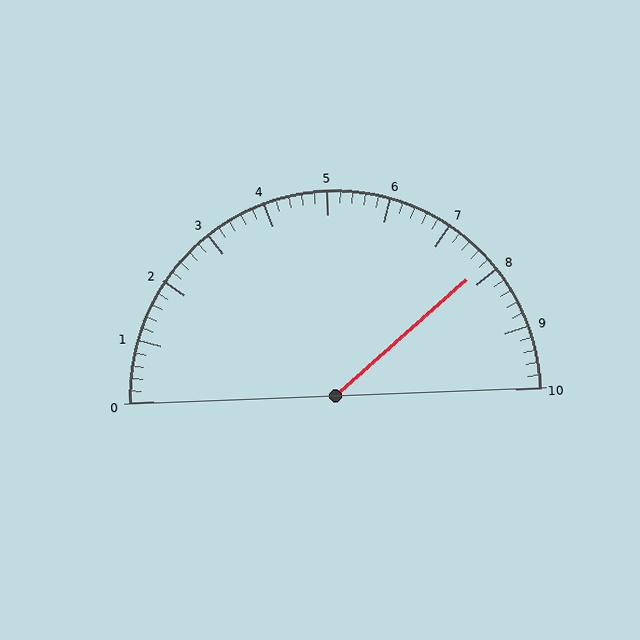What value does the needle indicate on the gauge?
The needle indicates approximately 7.8.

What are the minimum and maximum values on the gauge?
The gauge ranges from 0 to 10.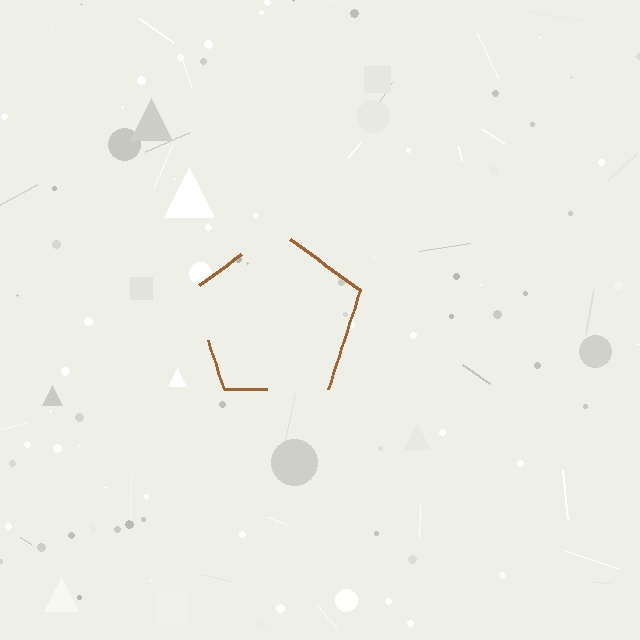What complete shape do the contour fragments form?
The contour fragments form a pentagon.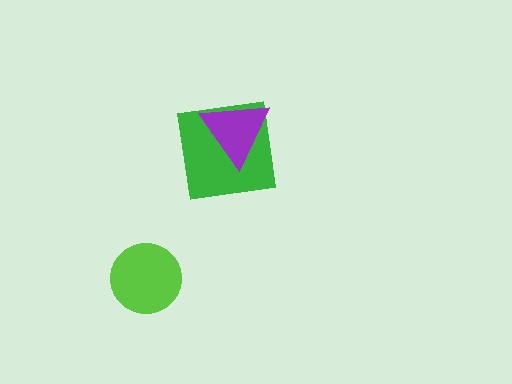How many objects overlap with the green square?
1 object overlaps with the green square.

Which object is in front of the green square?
The purple triangle is in front of the green square.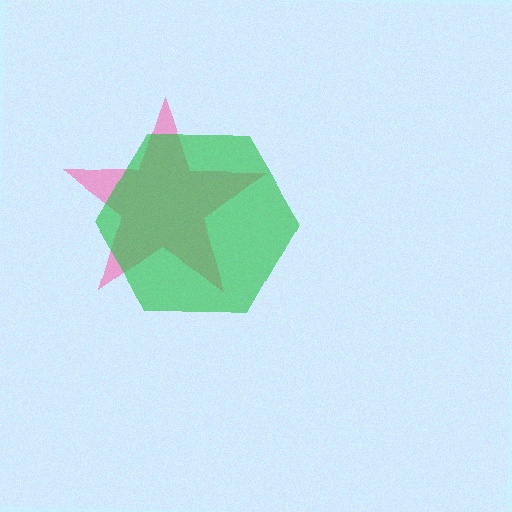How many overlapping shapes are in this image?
There are 2 overlapping shapes in the image.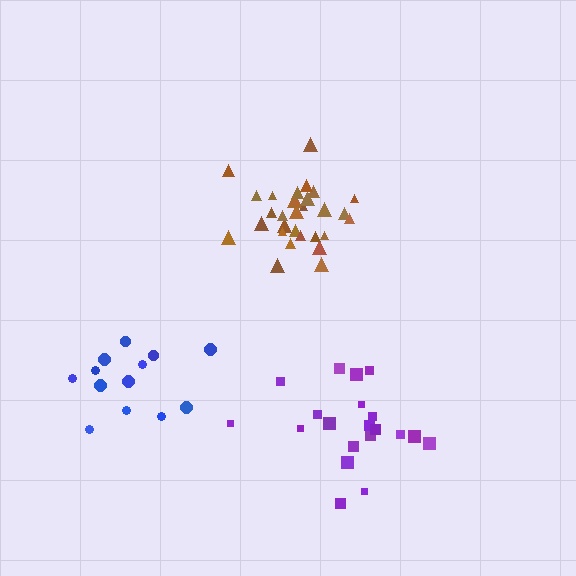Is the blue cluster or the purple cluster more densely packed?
Purple.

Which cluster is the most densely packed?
Brown.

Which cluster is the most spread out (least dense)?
Blue.